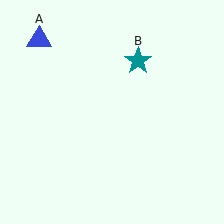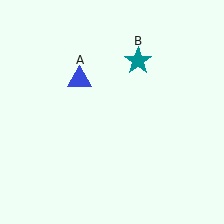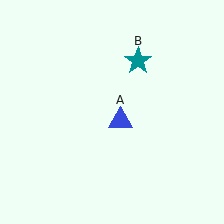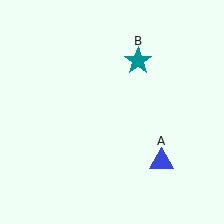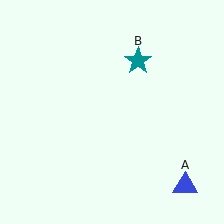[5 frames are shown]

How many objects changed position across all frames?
1 object changed position: blue triangle (object A).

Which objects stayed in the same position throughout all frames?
Teal star (object B) remained stationary.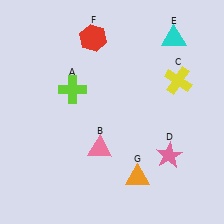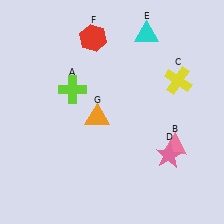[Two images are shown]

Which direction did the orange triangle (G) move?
The orange triangle (G) moved up.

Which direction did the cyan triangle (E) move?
The cyan triangle (E) moved left.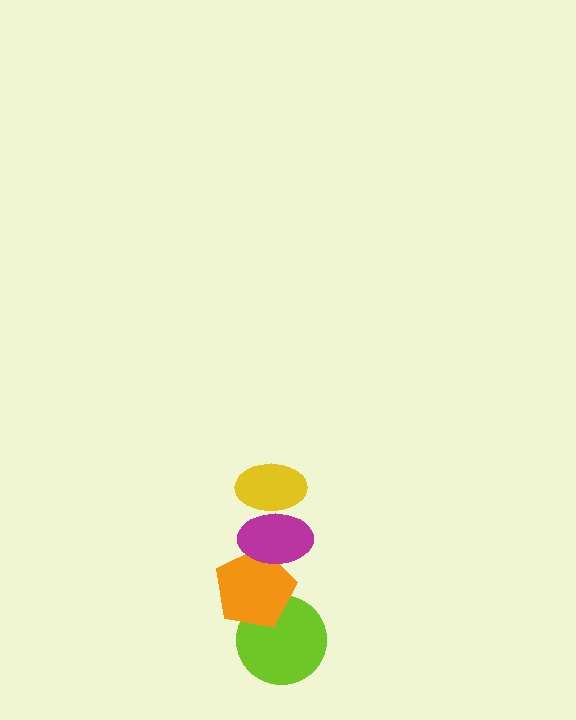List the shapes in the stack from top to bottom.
From top to bottom: the yellow ellipse, the magenta ellipse, the orange pentagon, the lime circle.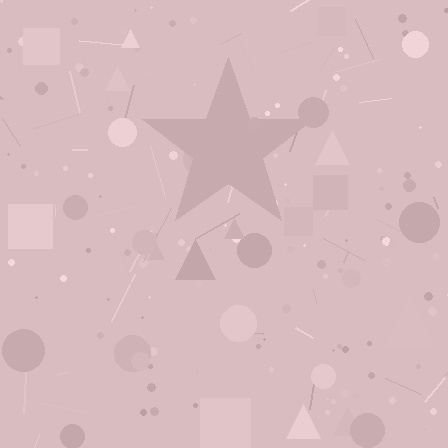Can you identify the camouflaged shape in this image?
The camouflaged shape is a star.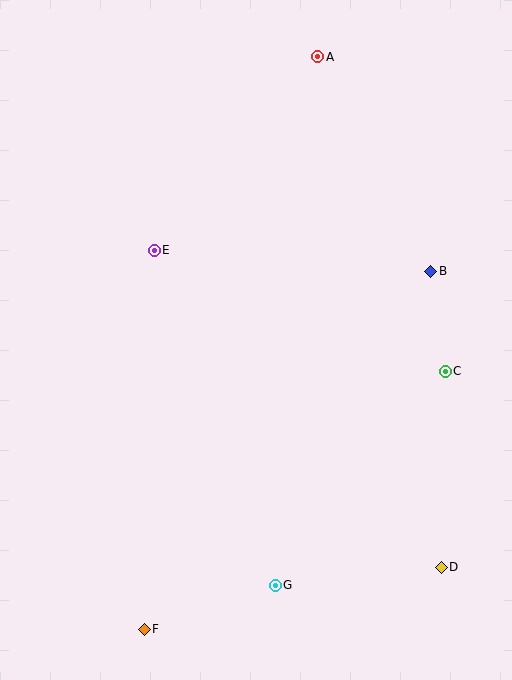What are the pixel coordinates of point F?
Point F is at (144, 629).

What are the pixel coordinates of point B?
Point B is at (431, 271).